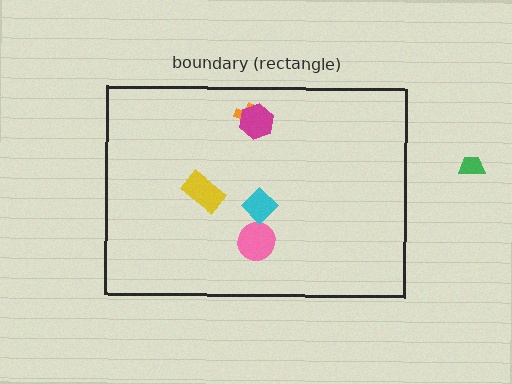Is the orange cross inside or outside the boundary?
Inside.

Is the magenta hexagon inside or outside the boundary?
Inside.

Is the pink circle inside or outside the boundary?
Inside.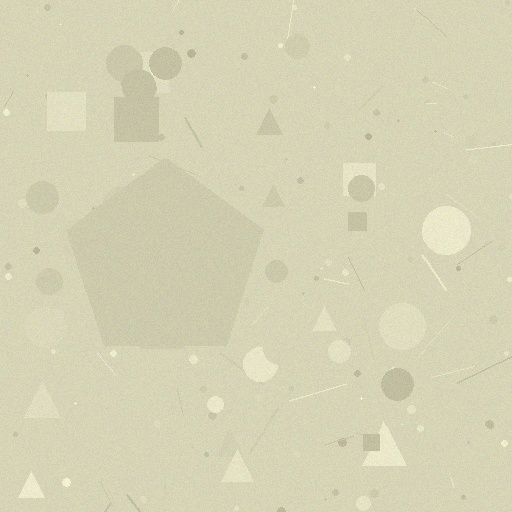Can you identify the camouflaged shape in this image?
The camouflaged shape is a pentagon.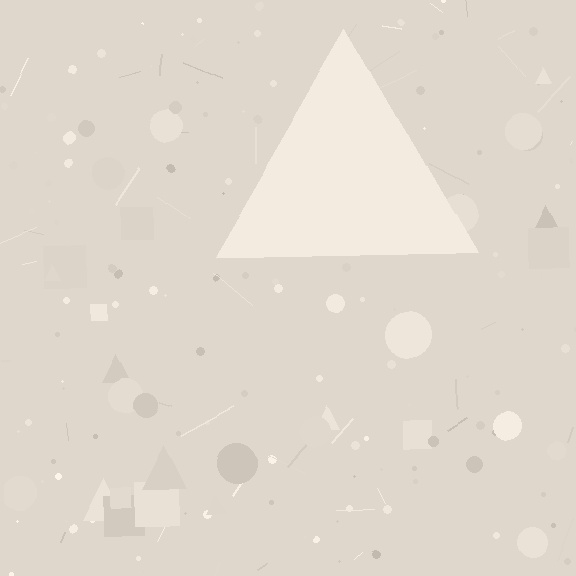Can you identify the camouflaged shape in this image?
The camouflaged shape is a triangle.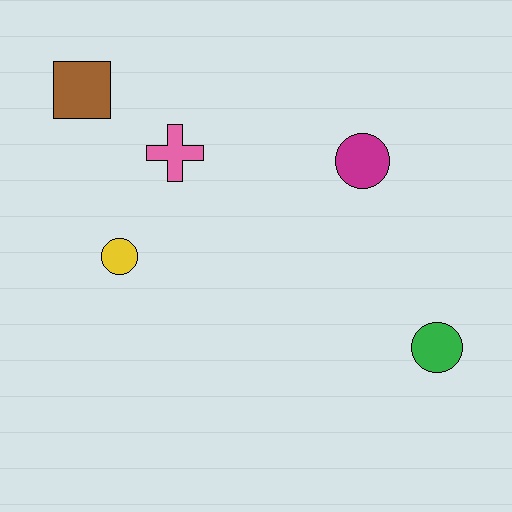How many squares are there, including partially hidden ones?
There is 1 square.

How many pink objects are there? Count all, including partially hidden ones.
There is 1 pink object.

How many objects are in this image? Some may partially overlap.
There are 5 objects.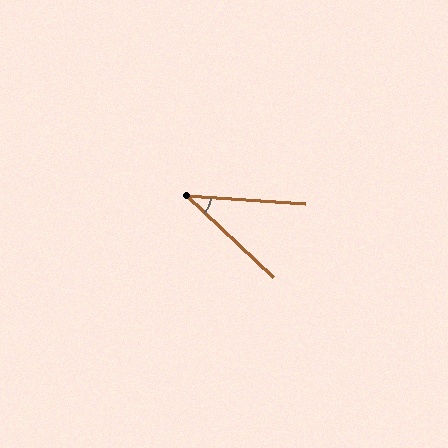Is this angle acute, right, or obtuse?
It is acute.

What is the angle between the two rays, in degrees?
Approximately 39 degrees.